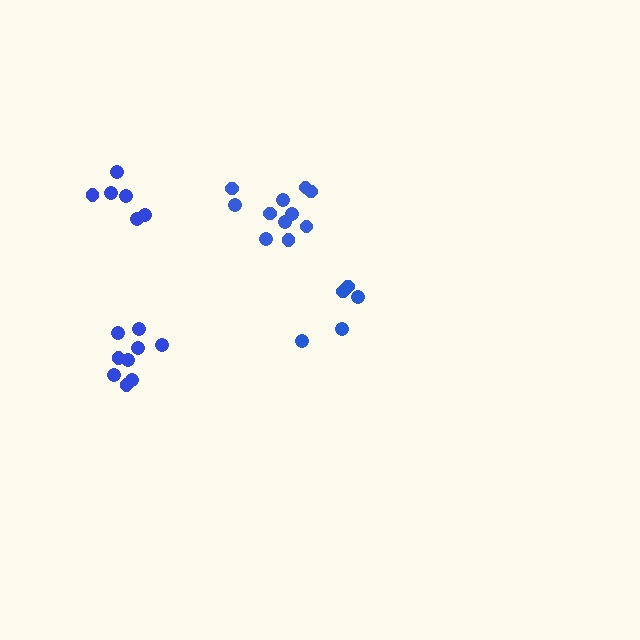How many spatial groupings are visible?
There are 4 spatial groupings.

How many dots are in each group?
Group 1: 9 dots, Group 2: 6 dots, Group 3: 11 dots, Group 4: 5 dots (31 total).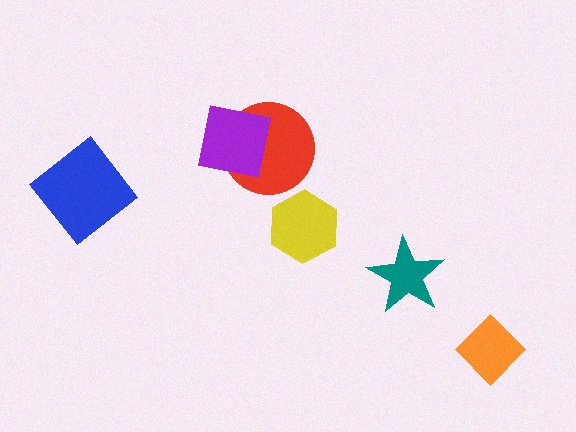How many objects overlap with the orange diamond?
0 objects overlap with the orange diamond.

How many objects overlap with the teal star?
0 objects overlap with the teal star.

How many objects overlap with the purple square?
1 object overlaps with the purple square.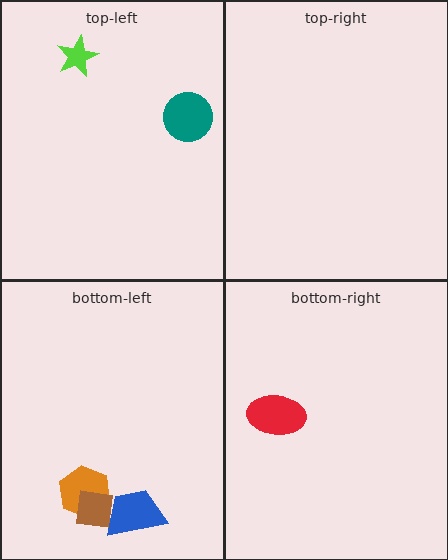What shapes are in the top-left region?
The teal circle, the lime star.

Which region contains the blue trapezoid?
The bottom-left region.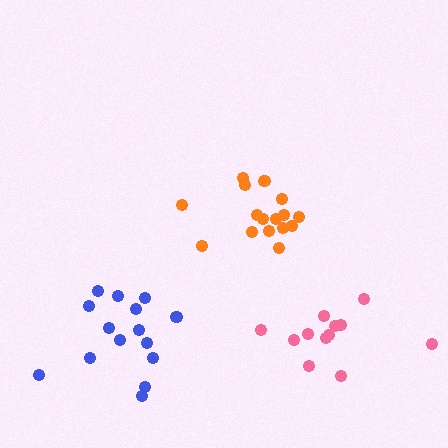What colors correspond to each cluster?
The clusters are colored: orange, blue, pink.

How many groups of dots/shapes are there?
There are 3 groups.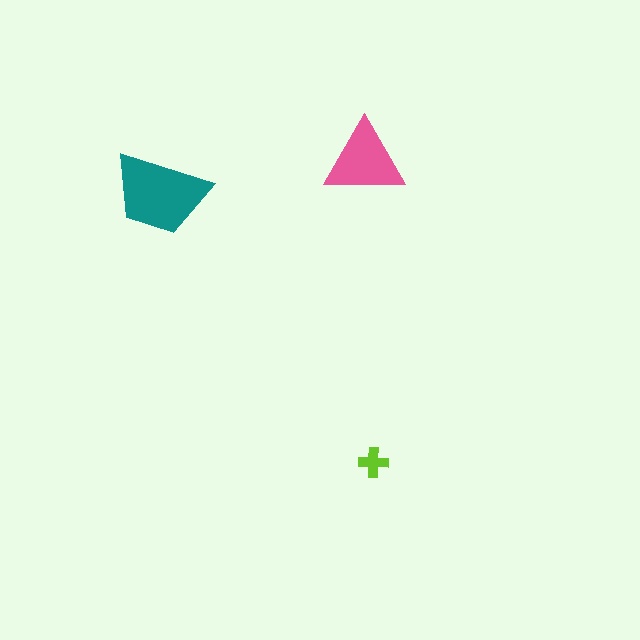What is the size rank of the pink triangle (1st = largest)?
2nd.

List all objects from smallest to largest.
The lime cross, the pink triangle, the teal trapezoid.